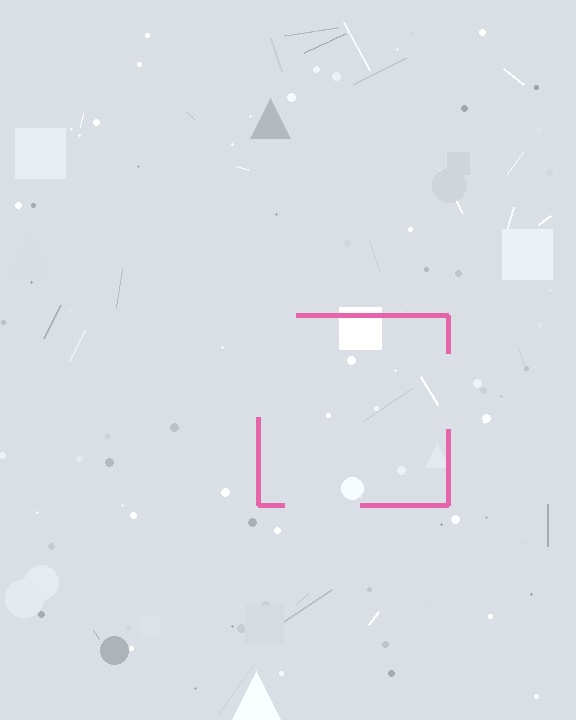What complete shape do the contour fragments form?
The contour fragments form a square.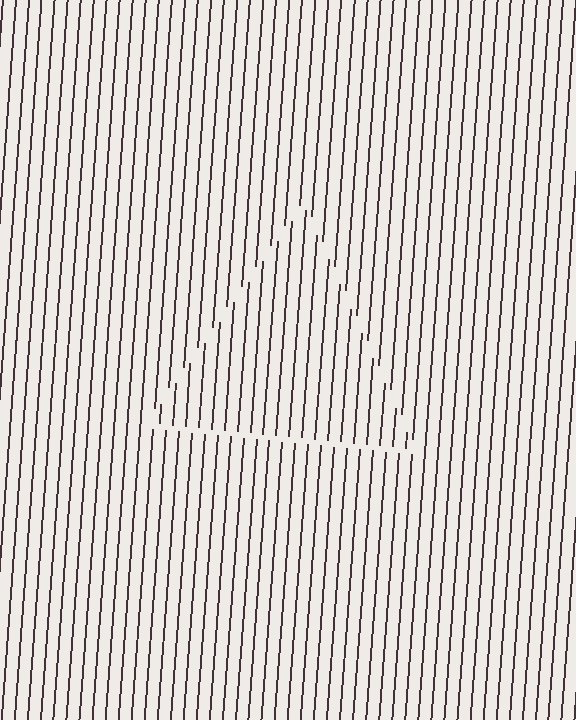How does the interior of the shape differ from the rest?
The interior of the shape contains the same grating, shifted by half a period — the contour is defined by the phase discontinuity where line-ends from the inner and outer gratings abut.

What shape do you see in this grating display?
An illusory triangle. The interior of the shape contains the same grating, shifted by half a period — the contour is defined by the phase discontinuity where line-ends from the inner and outer gratings abut.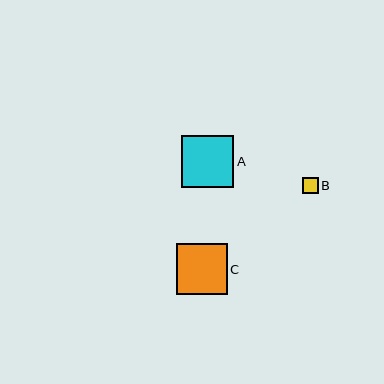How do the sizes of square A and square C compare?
Square A and square C are approximately the same size.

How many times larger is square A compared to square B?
Square A is approximately 3.4 times the size of square B.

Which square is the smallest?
Square B is the smallest with a size of approximately 16 pixels.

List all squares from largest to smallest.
From largest to smallest: A, C, B.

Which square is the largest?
Square A is the largest with a size of approximately 52 pixels.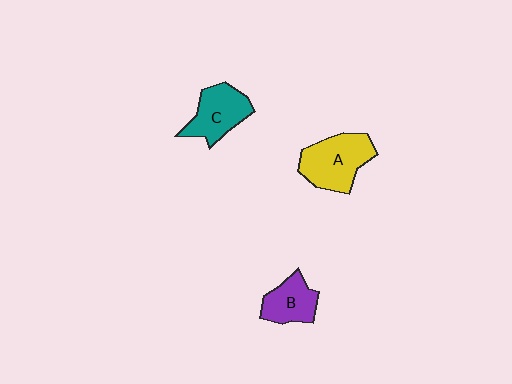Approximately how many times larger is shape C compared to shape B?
Approximately 1.3 times.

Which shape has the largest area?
Shape A (yellow).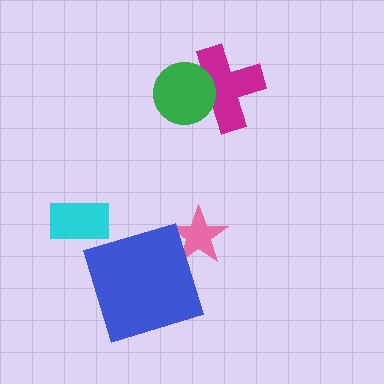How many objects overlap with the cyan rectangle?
0 objects overlap with the cyan rectangle.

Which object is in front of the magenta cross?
The green circle is in front of the magenta cross.